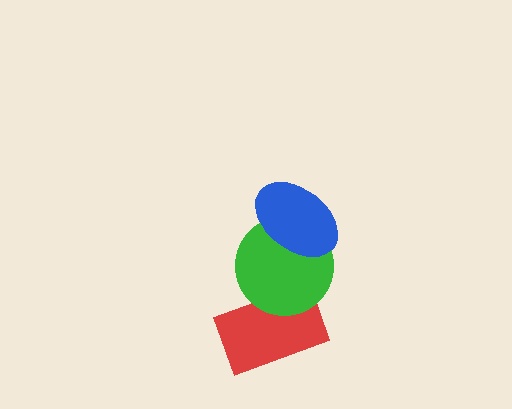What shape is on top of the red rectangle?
The green circle is on top of the red rectangle.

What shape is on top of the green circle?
The blue ellipse is on top of the green circle.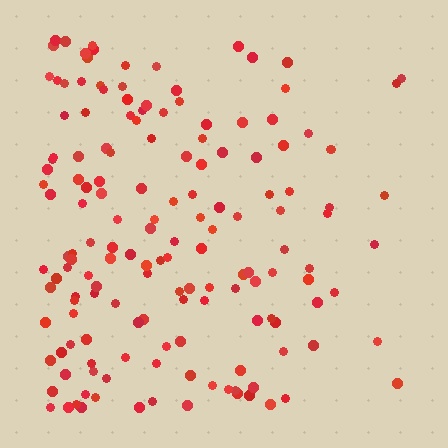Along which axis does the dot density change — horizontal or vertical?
Horizontal.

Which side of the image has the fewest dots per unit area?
The right.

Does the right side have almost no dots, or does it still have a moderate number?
Still a moderate number, just noticeably fewer than the left.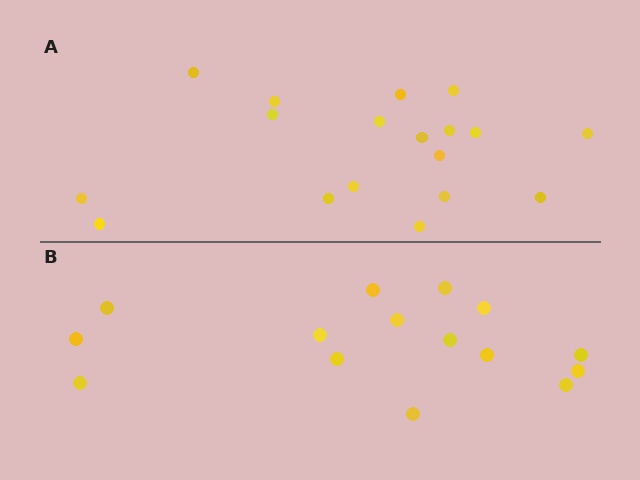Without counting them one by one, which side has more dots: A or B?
Region A (the top region) has more dots.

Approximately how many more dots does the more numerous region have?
Region A has just a few more — roughly 2 or 3 more dots than region B.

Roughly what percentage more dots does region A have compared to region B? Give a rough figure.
About 20% more.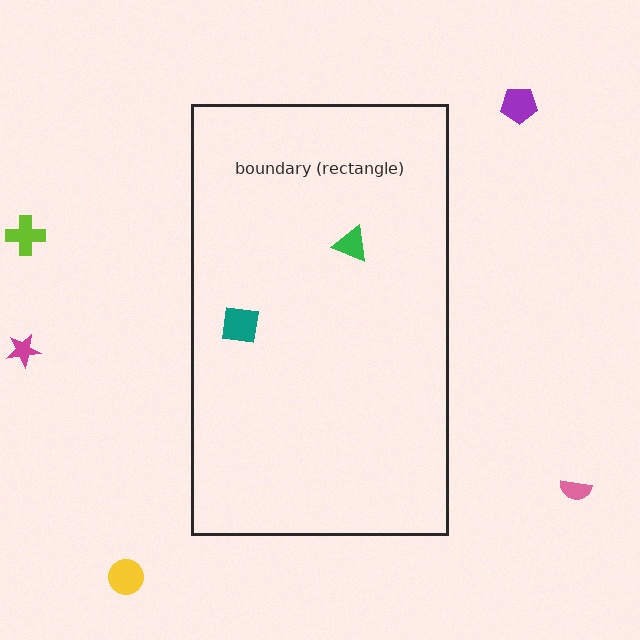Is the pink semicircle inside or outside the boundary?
Outside.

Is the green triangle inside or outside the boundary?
Inside.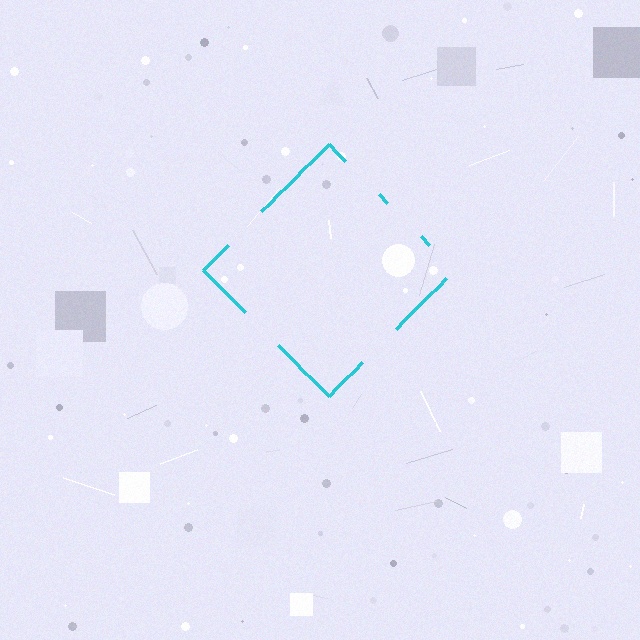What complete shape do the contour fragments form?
The contour fragments form a diamond.